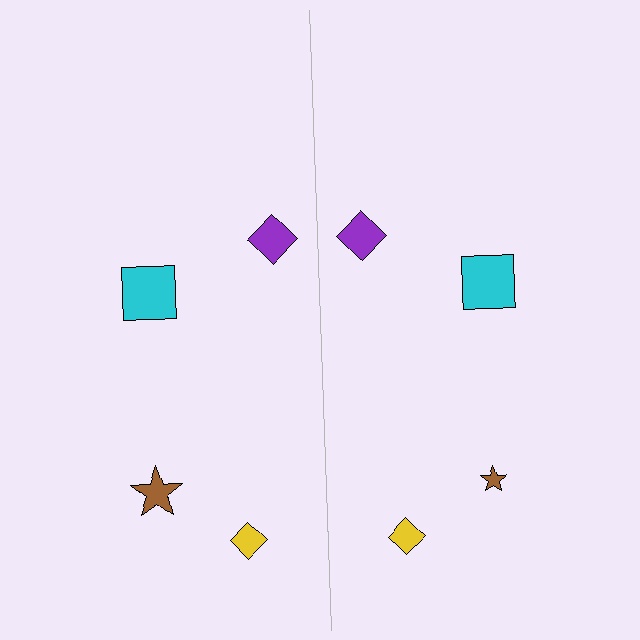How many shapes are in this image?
There are 8 shapes in this image.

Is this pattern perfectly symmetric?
No, the pattern is not perfectly symmetric. The brown star on the right side has a different size than its mirror counterpart.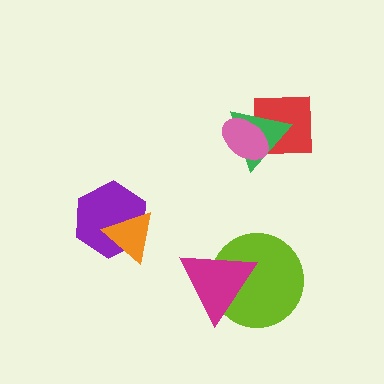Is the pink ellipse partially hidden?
No, no other shape covers it.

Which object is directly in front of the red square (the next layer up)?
The green triangle is directly in front of the red square.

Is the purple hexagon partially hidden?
Yes, it is partially covered by another shape.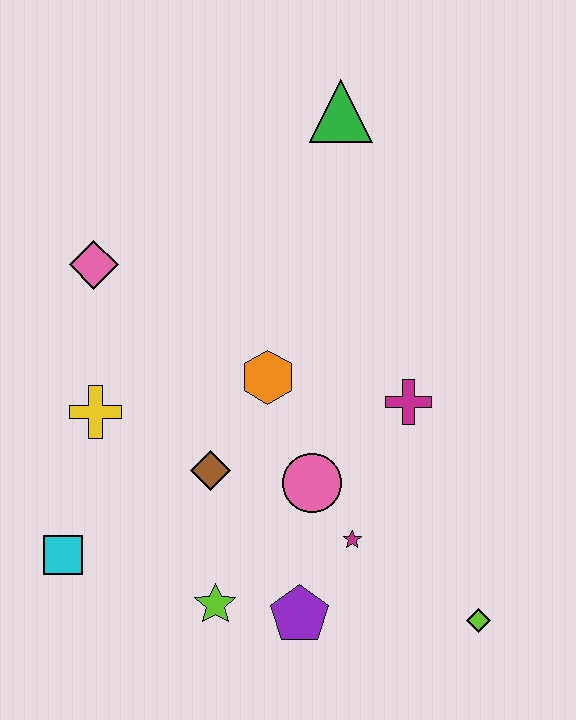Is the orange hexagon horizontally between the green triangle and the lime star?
Yes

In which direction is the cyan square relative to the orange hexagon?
The cyan square is to the left of the orange hexagon.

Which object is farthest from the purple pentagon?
The green triangle is farthest from the purple pentagon.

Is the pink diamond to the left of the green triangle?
Yes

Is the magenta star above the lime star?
Yes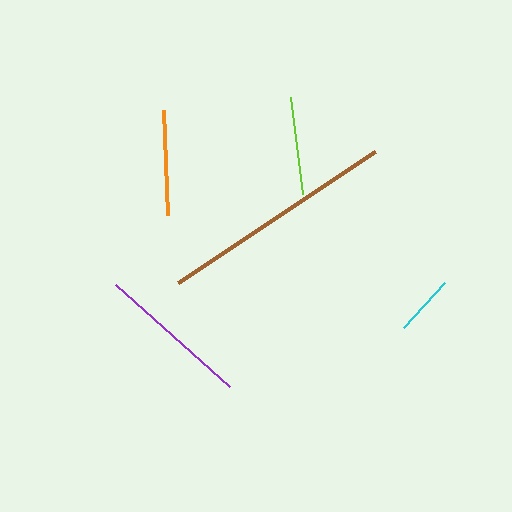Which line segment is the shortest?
The cyan line is the shortest at approximately 60 pixels.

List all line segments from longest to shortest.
From longest to shortest: brown, purple, orange, lime, cyan.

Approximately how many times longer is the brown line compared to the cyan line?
The brown line is approximately 3.9 times the length of the cyan line.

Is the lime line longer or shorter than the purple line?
The purple line is longer than the lime line.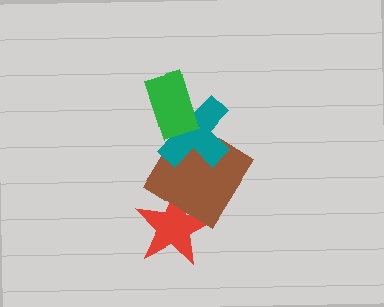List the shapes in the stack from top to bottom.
From top to bottom: the green rectangle, the teal cross, the brown diamond, the red star.